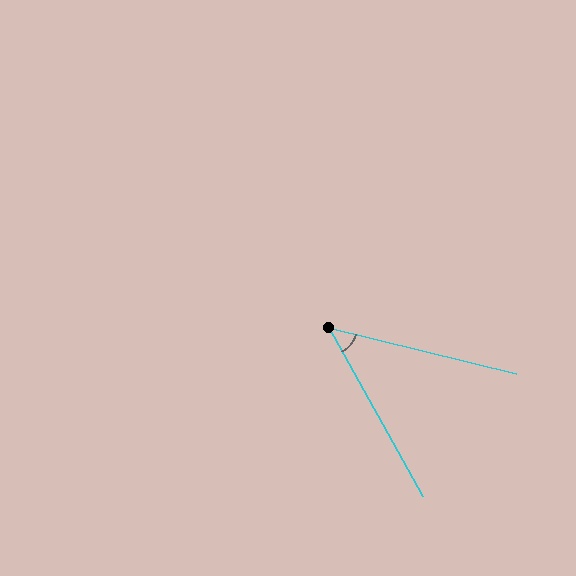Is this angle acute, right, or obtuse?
It is acute.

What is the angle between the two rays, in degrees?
Approximately 47 degrees.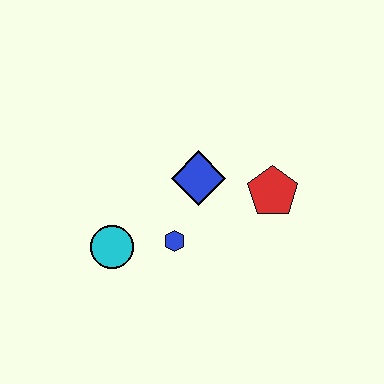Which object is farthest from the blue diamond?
The cyan circle is farthest from the blue diamond.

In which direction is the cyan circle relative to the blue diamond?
The cyan circle is to the left of the blue diamond.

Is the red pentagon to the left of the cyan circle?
No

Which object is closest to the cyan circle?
The blue hexagon is closest to the cyan circle.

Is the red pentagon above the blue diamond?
No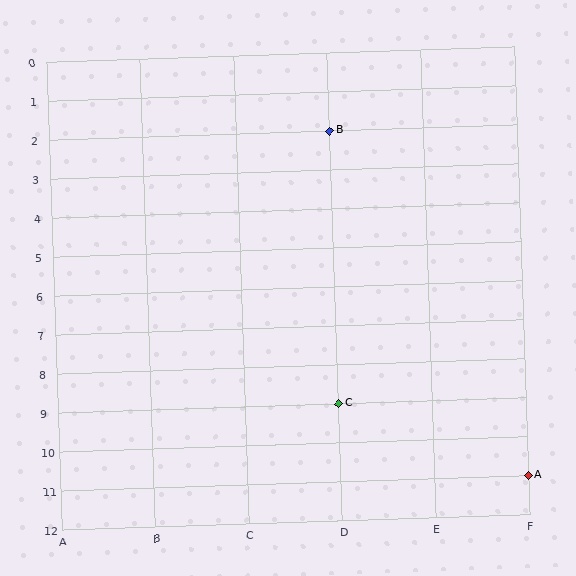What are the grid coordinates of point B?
Point B is at grid coordinates (D, 2).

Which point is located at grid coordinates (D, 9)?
Point C is at (D, 9).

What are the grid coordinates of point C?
Point C is at grid coordinates (D, 9).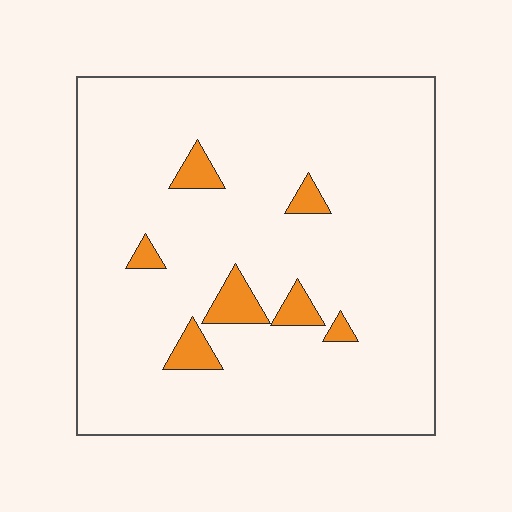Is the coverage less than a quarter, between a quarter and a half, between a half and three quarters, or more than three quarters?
Less than a quarter.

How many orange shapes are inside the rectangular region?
7.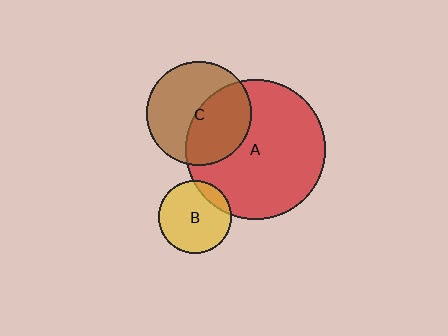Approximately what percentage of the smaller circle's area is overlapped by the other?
Approximately 45%.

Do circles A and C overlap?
Yes.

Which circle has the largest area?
Circle A (red).